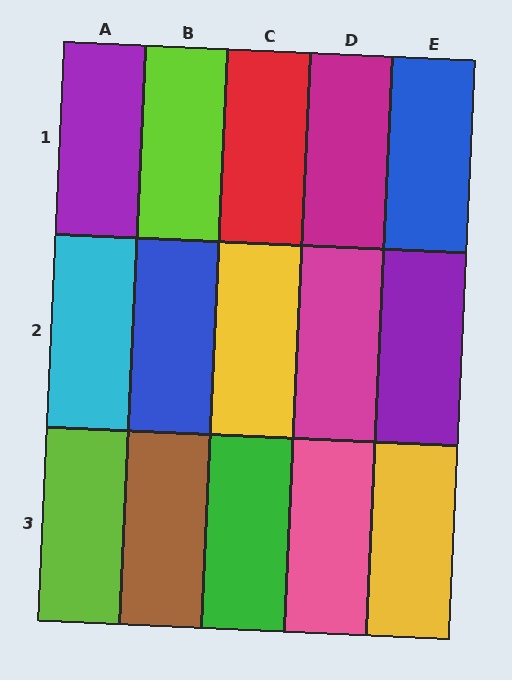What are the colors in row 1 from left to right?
Purple, lime, red, magenta, blue.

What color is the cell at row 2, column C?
Yellow.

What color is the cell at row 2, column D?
Magenta.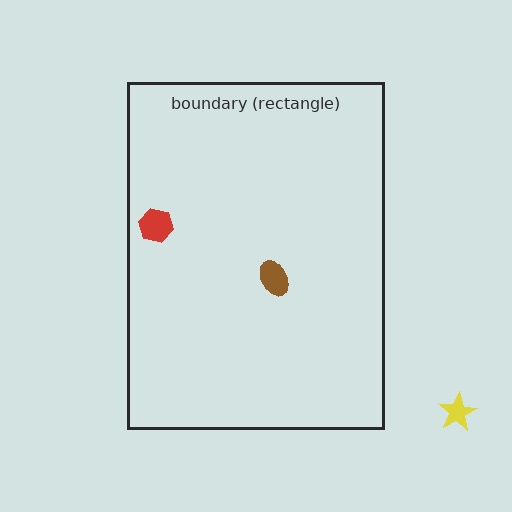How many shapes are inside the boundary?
2 inside, 1 outside.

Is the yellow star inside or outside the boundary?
Outside.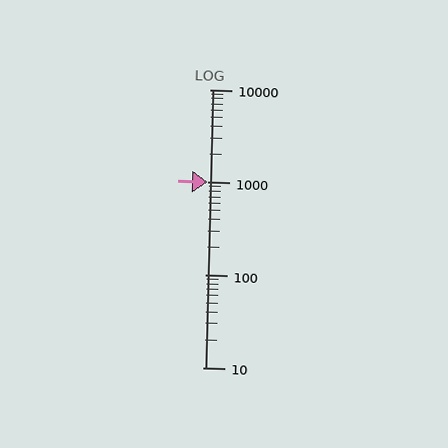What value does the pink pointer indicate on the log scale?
The pointer indicates approximately 1000.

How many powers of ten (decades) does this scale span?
The scale spans 3 decades, from 10 to 10000.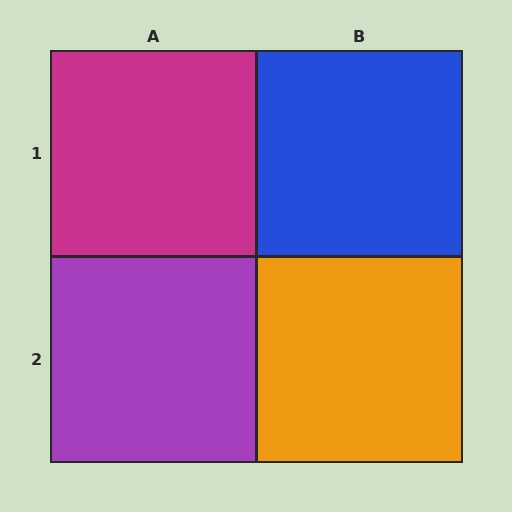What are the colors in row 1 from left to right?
Magenta, blue.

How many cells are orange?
1 cell is orange.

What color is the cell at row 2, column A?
Purple.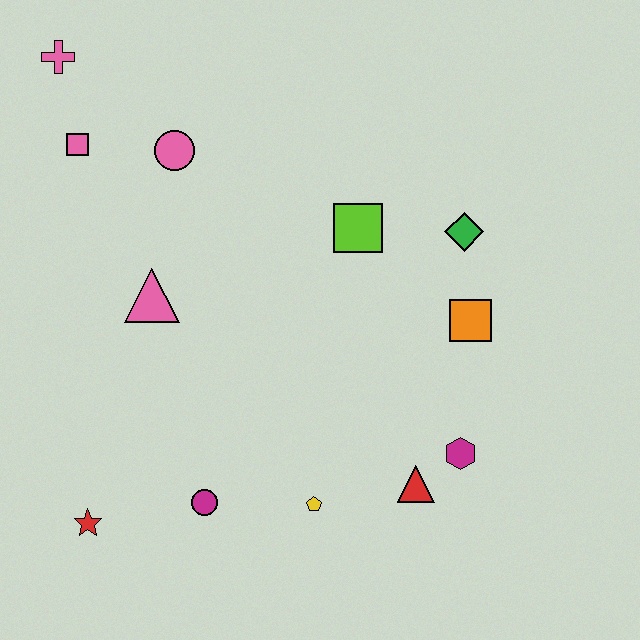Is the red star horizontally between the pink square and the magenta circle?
Yes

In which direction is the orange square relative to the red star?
The orange square is to the right of the red star.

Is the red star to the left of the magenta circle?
Yes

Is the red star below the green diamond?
Yes